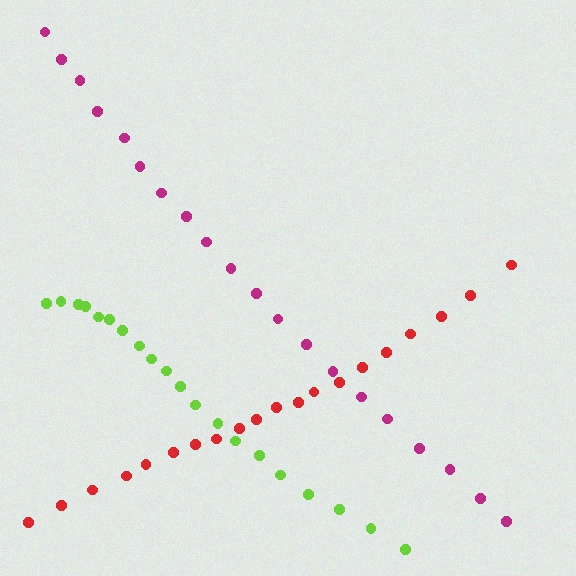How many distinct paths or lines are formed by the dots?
There are 3 distinct paths.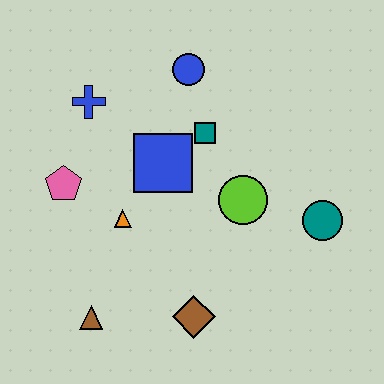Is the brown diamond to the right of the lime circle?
No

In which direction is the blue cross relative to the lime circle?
The blue cross is to the left of the lime circle.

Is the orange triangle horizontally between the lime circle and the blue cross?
Yes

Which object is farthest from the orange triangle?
The teal circle is farthest from the orange triangle.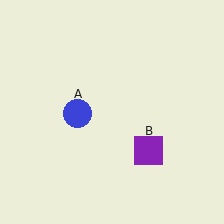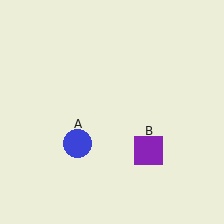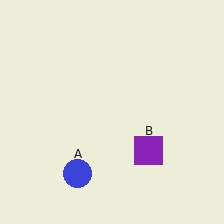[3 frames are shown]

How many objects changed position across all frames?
1 object changed position: blue circle (object A).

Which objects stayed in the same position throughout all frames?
Purple square (object B) remained stationary.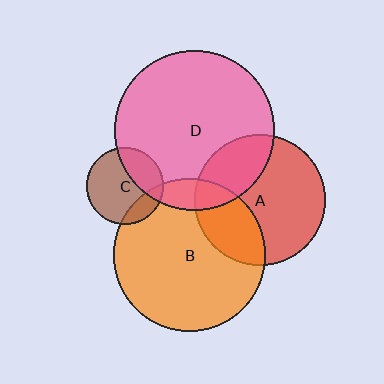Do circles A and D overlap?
Yes.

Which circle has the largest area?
Circle D (pink).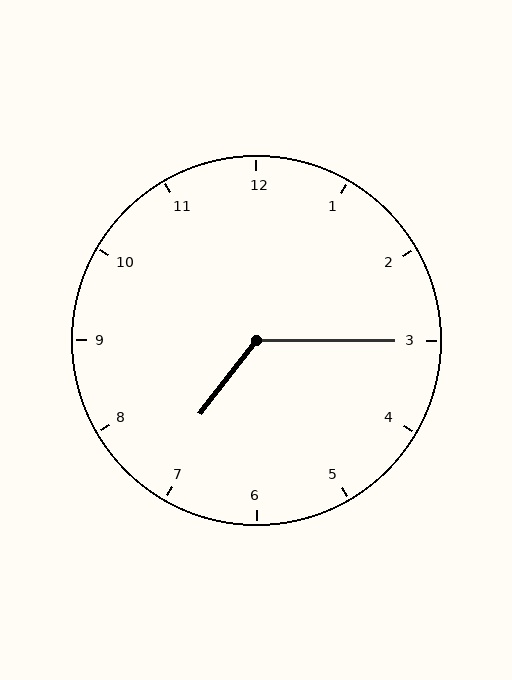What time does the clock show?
7:15.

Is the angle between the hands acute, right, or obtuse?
It is obtuse.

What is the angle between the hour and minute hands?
Approximately 128 degrees.